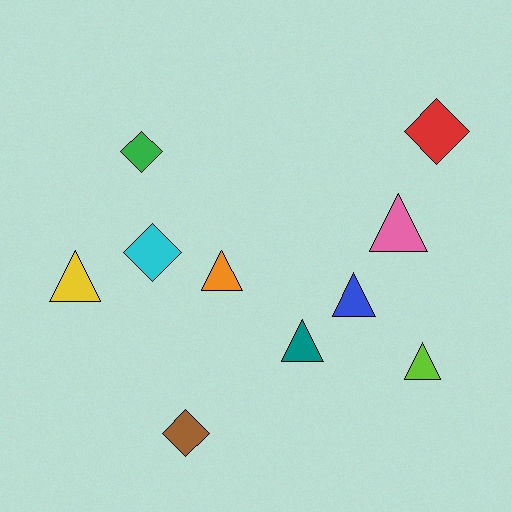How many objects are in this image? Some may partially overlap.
There are 10 objects.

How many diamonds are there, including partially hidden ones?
There are 4 diamonds.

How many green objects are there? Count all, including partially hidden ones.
There is 1 green object.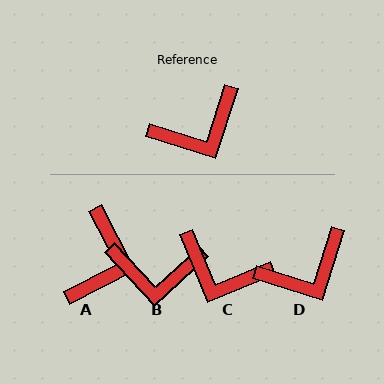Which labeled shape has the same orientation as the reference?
D.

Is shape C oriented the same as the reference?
No, it is off by about 50 degrees.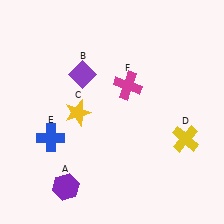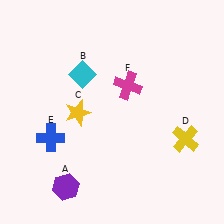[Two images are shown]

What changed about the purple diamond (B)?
In Image 1, B is purple. In Image 2, it changed to cyan.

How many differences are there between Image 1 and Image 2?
There is 1 difference between the two images.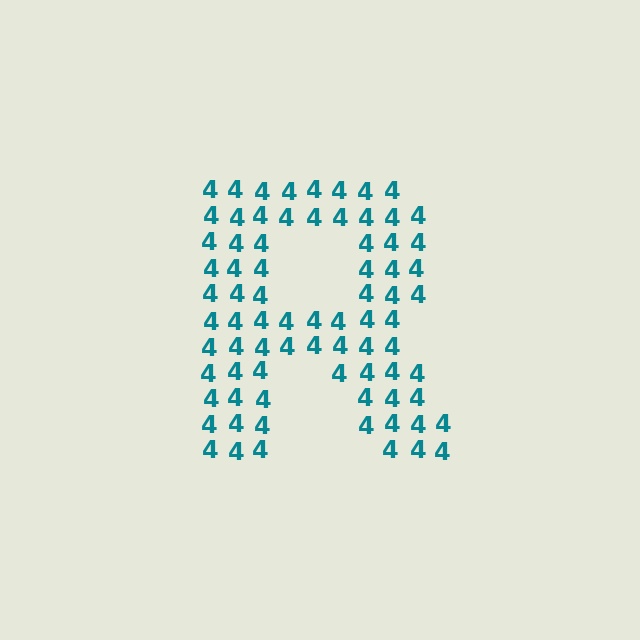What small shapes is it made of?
It is made of small digit 4's.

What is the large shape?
The large shape is the letter R.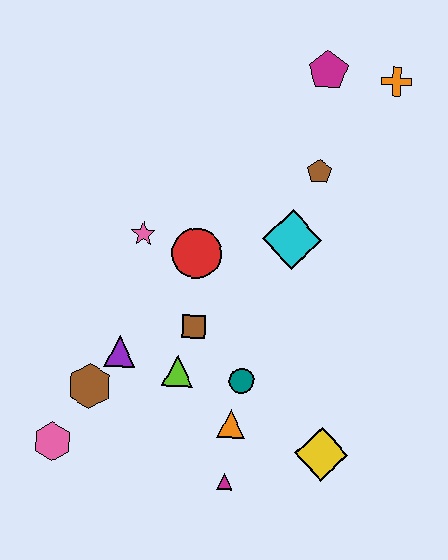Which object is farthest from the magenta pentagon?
The pink hexagon is farthest from the magenta pentagon.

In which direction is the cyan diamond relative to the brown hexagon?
The cyan diamond is to the right of the brown hexagon.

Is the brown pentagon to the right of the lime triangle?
Yes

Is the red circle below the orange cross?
Yes